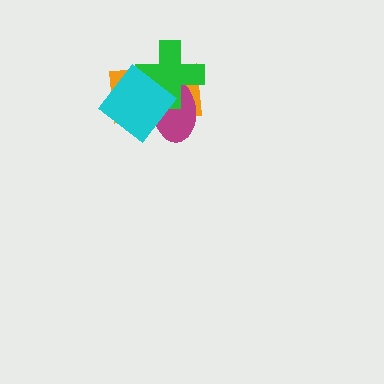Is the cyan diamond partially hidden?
No, no other shape covers it.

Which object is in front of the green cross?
The cyan diamond is in front of the green cross.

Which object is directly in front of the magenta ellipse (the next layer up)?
The green cross is directly in front of the magenta ellipse.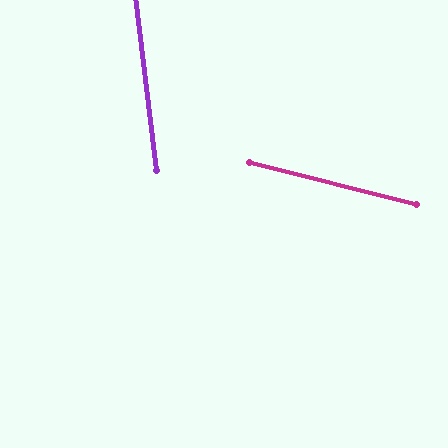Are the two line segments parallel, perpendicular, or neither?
Neither parallel nor perpendicular — they differ by about 69°.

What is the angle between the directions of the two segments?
Approximately 69 degrees.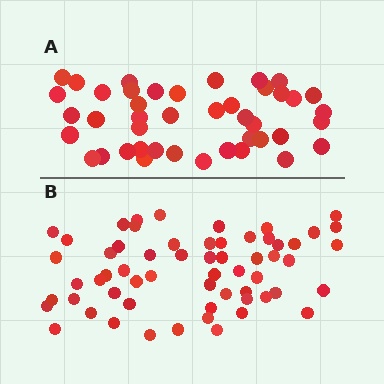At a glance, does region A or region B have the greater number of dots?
Region B (the bottom region) has more dots.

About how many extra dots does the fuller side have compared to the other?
Region B has approximately 15 more dots than region A.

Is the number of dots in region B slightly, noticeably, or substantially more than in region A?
Region B has noticeably more, but not dramatically so. The ratio is roughly 1.4 to 1.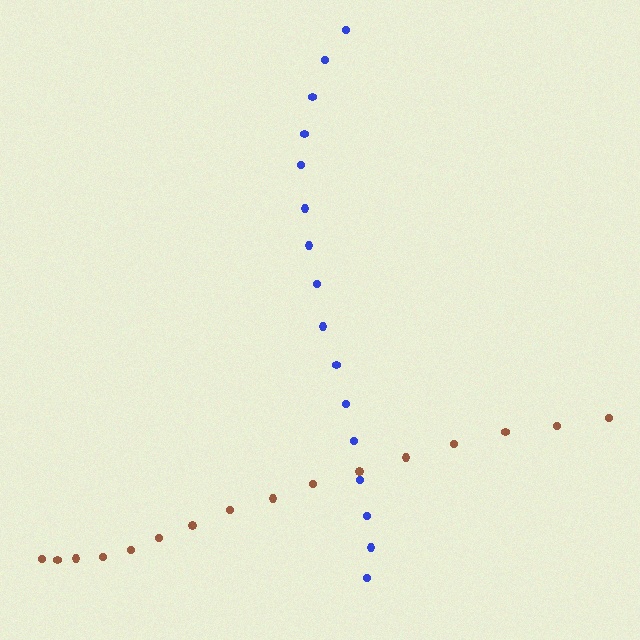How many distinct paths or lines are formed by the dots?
There are 2 distinct paths.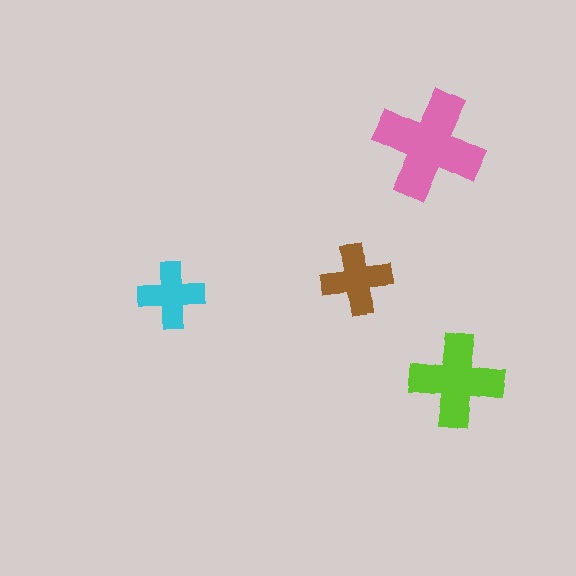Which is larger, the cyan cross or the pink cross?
The pink one.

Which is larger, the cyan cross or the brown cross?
The brown one.